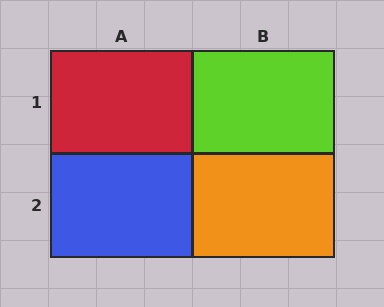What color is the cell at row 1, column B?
Lime.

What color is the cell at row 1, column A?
Red.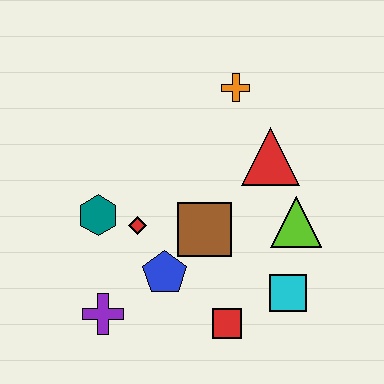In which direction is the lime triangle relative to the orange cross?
The lime triangle is below the orange cross.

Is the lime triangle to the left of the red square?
No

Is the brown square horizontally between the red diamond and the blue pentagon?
No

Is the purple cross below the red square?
No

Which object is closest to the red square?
The cyan square is closest to the red square.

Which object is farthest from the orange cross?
The purple cross is farthest from the orange cross.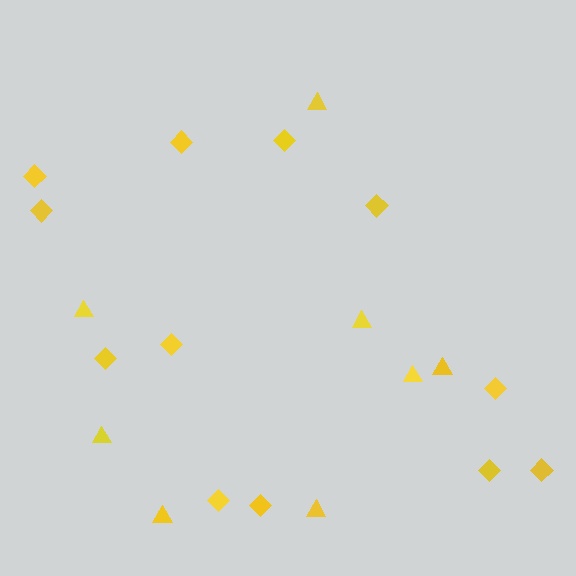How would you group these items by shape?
There are 2 groups: one group of diamonds (12) and one group of triangles (8).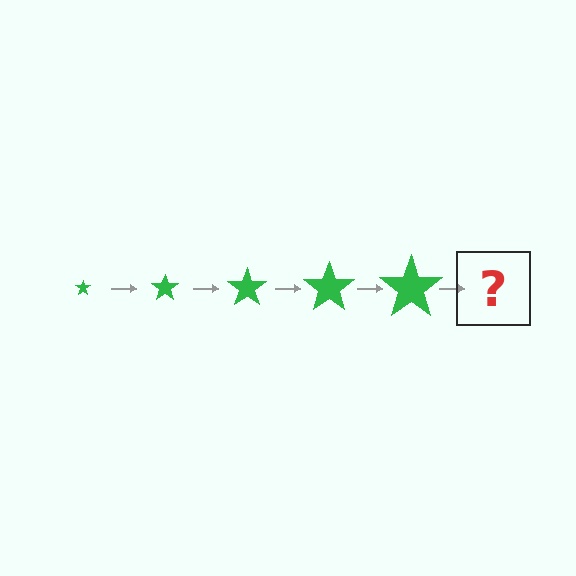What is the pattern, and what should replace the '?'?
The pattern is that the star gets progressively larger each step. The '?' should be a green star, larger than the previous one.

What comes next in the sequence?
The next element should be a green star, larger than the previous one.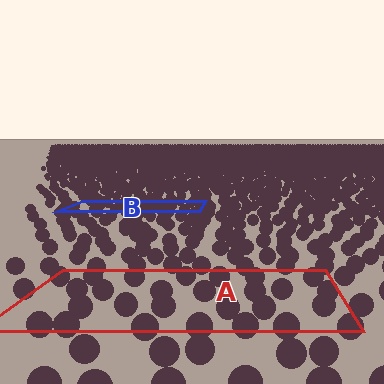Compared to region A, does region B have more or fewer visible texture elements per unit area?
Region B has more texture elements per unit area — they are packed more densely because it is farther away.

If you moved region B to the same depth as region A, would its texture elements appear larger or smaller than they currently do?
They would appear larger. At a closer depth, the same texture elements are projected at a bigger on-screen size.